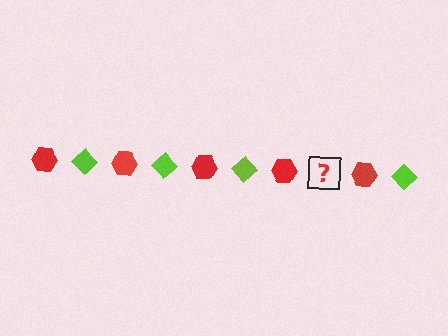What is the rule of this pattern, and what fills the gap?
The rule is that the pattern alternates between red hexagon and lime diamond. The gap should be filled with a lime diamond.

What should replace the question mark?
The question mark should be replaced with a lime diamond.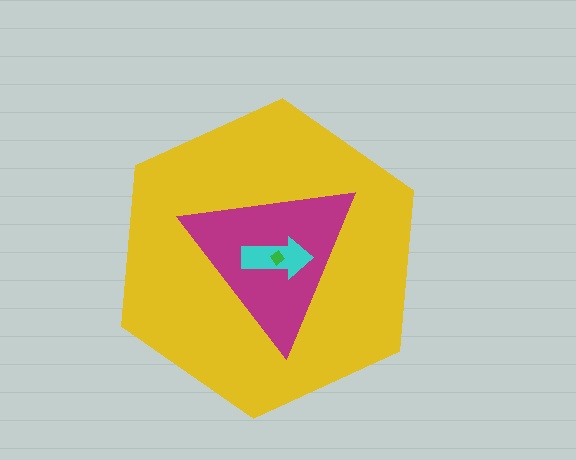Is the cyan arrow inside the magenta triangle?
Yes.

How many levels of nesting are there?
4.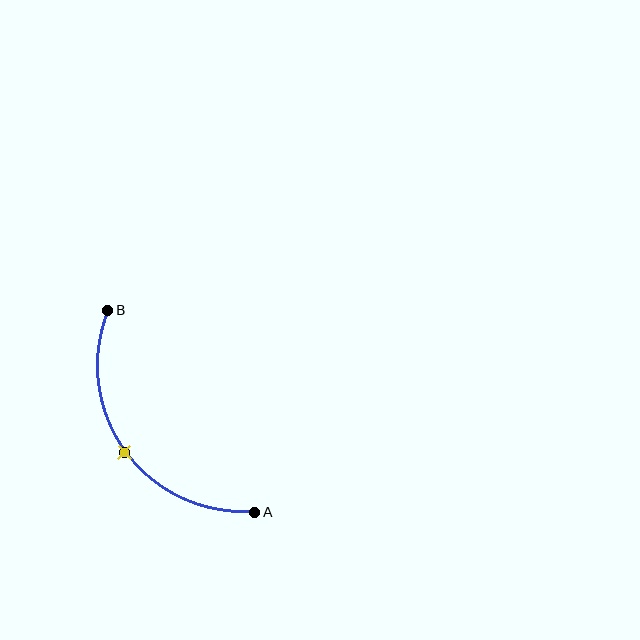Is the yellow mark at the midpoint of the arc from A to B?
Yes. The yellow mark lies on the arc at equal arc-length from both A and B — it is the arc midpoint.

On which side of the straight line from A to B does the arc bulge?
The arc bulges below and to the left of the straight line connecting A and B.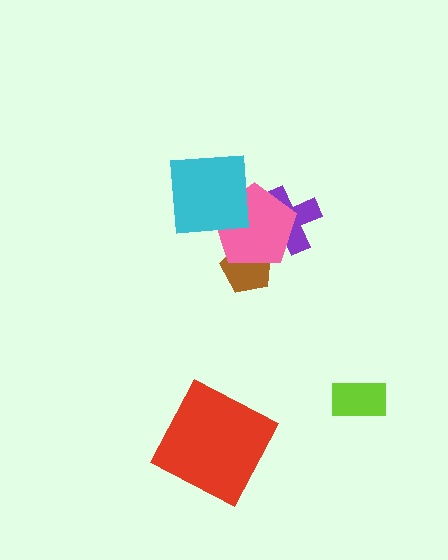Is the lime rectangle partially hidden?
No, no other shape covers it.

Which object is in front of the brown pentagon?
The pink pentagon is in front of the brown pentagon.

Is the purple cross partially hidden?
Yes, it is partially covered by another shape.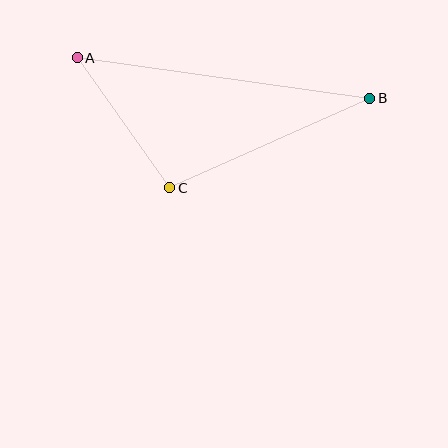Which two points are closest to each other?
Points A and C are closest to each other.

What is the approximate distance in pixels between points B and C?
The distance between B and C is approximately 219 pixels.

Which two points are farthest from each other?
Points A and B are farthest from each other.